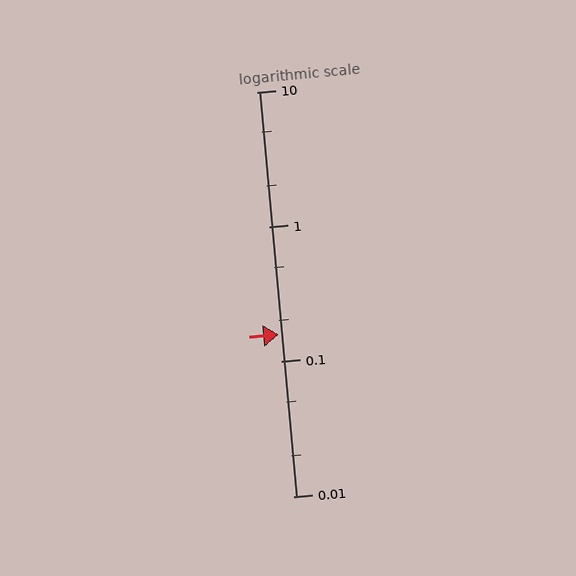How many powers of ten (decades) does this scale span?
The scale spans 3 decades, from 0.01 to 10.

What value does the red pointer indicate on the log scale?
The pointer indicates approximately 0.16.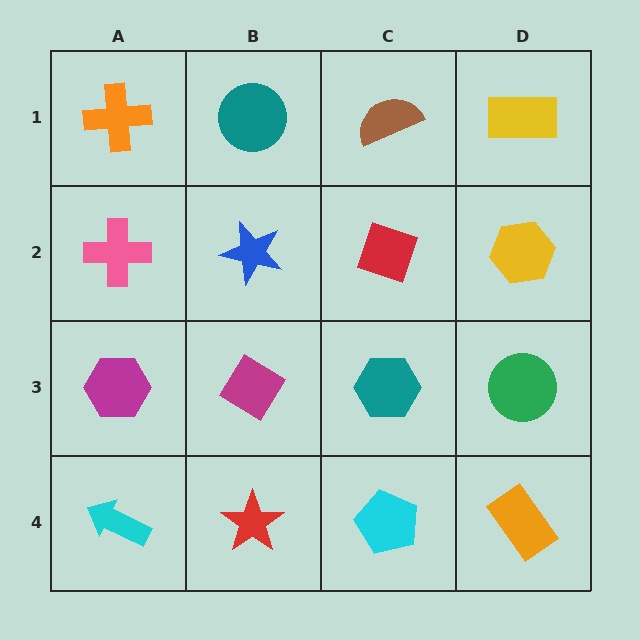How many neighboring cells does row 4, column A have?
2.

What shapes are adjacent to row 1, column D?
A yellow hexagon (row 2, column D), a brown semicircle (row 1, column C).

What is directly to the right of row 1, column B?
A brown semicircle.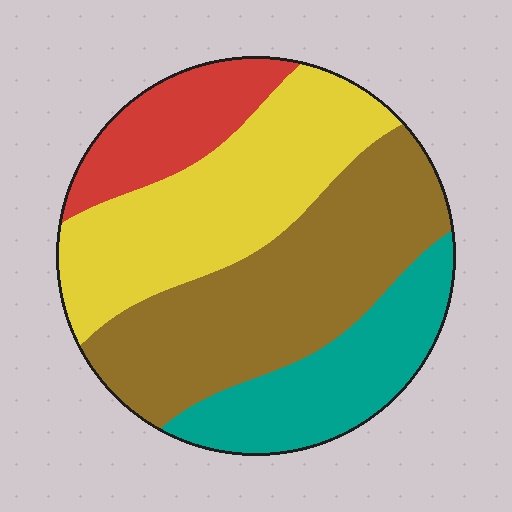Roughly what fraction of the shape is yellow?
Yellow takes up about one third (1/3) of the shape.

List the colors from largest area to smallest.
From largest to smallest: brown, yellow, teal, red.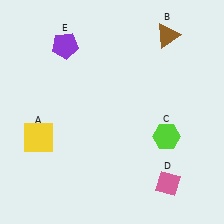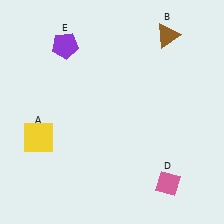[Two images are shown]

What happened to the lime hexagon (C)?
The lime hexagon (C) was removed in Image 2. It was in the bottom-right area of Image 1.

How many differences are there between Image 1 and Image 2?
There is 1 difference between the two images.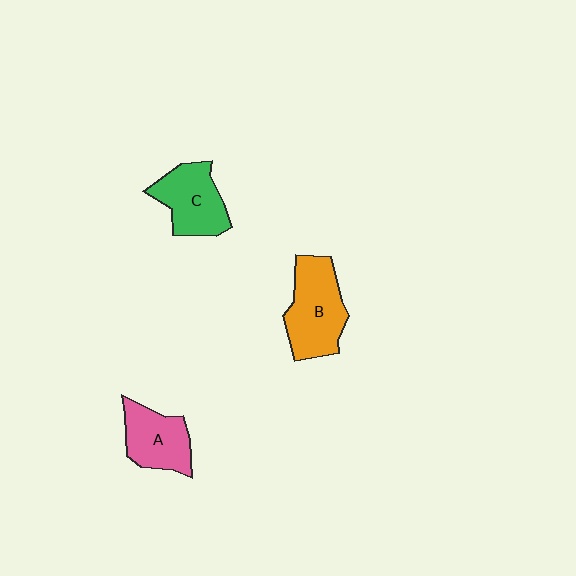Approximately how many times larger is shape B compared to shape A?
Approximately 1.3 times.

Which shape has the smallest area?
Shape A (pink).